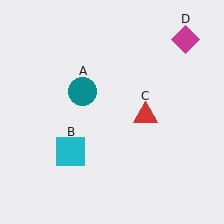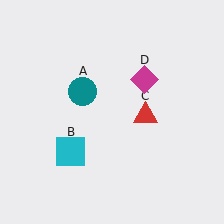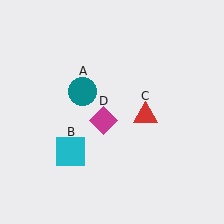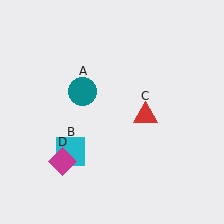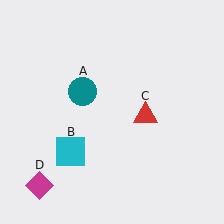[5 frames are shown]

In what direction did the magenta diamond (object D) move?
The magenta diamond (object D) moved down and to the left.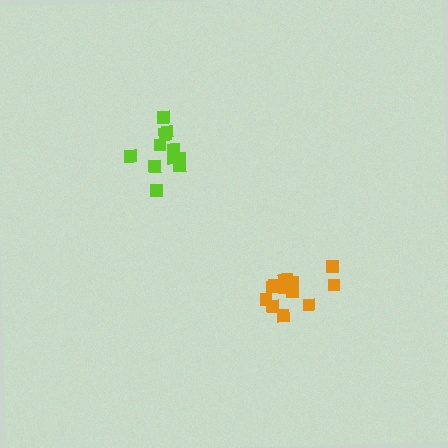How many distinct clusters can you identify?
There are 2 distinct clusters.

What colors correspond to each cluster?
The clusters are colored: orange, lime.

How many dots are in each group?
Group 1: 14 dots, Group 2: 11 dots (25 total).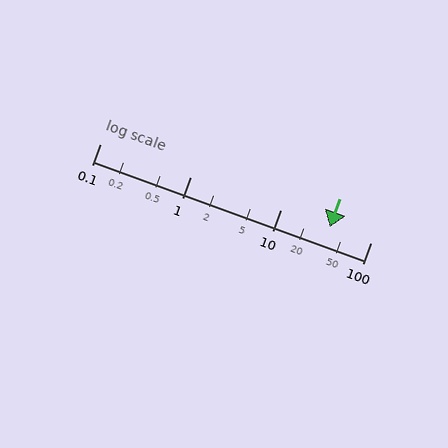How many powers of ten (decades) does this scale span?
The scale spans 3 decades, from 0.1 to 100.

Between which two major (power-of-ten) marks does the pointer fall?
The pointer is between 10 and 100.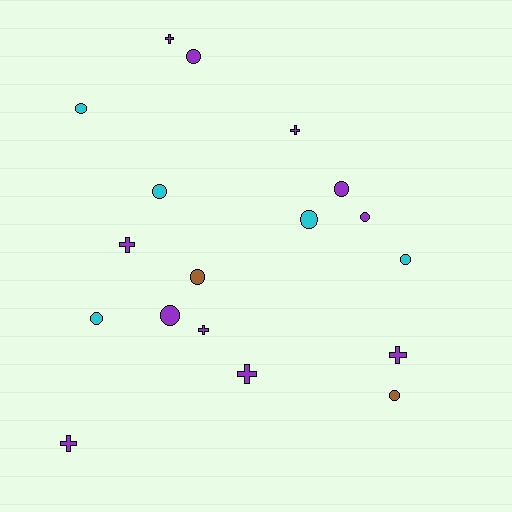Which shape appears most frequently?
Circle, with 11 objects.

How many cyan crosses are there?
There are no cyan crosses.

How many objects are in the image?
There are 18 objects.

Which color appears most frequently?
Purple, with 11 objects.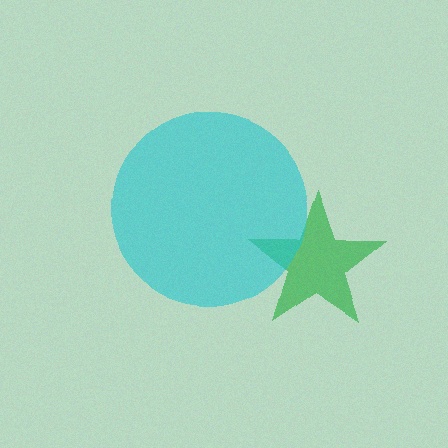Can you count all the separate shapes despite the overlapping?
Yes, there are 2 separate shapes.